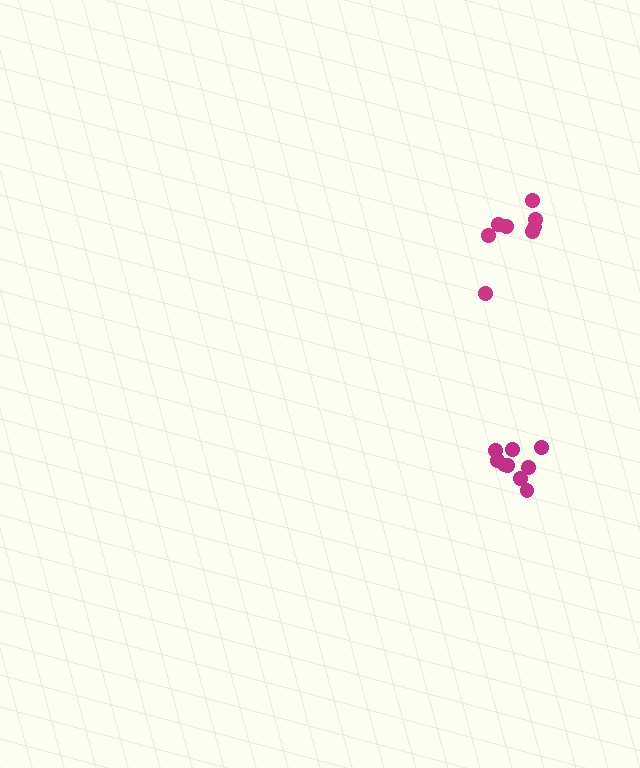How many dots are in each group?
Group 1: 9 dots, Group 2: 8 dots (17 total).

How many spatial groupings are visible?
There are 2 spatial groupings.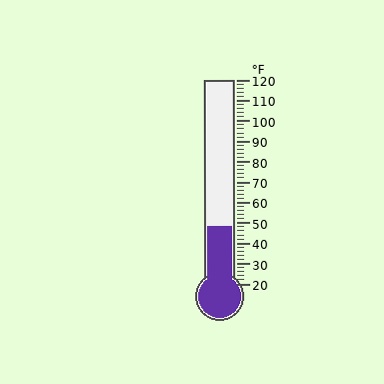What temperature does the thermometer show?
The thermometer shows approximately 48°F.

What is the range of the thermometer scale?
The thermometer scale ranges from 20°F to 120°F.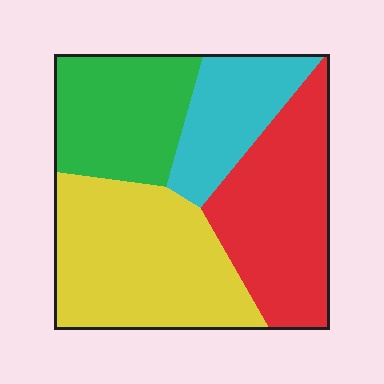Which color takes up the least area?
Cyan, at roughly 15%.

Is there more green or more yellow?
Yellow.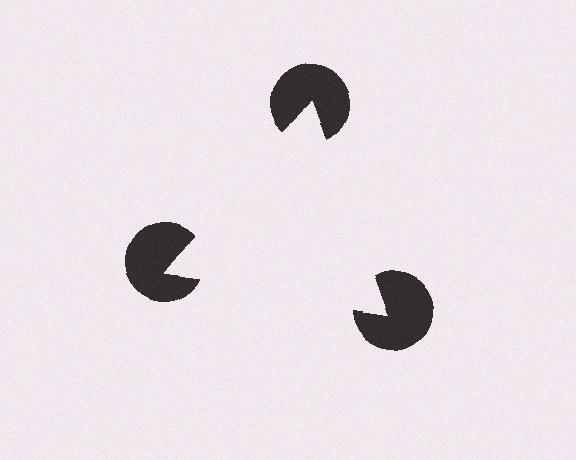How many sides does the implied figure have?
3 sides.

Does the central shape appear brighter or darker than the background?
It typically appears slightly brighter than the background, even though no actual brightness change is drawn.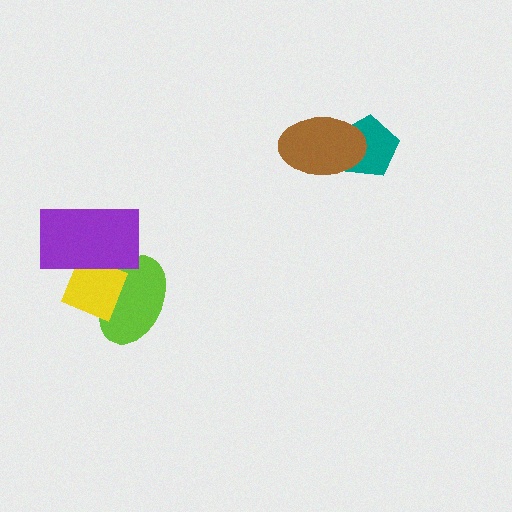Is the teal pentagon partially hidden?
Yes, it is partially covered by another shape.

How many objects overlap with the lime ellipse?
2 objects overlap with the lime ellipse.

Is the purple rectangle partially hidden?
No, no other shape covers it.